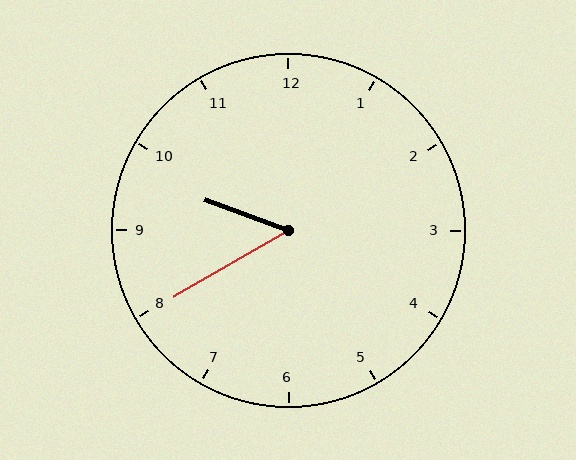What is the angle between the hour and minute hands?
Approximately 50 degrees.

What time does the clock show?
9:40.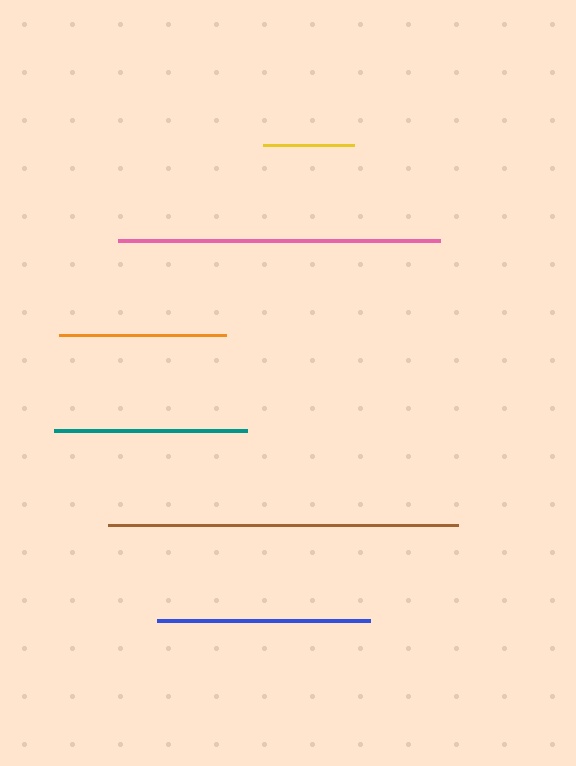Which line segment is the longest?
The brown line is the longest at approximately 350 pixels.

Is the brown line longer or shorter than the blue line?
The brown line is longer than the blue line.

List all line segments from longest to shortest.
From longest to shortest: brown, pink, blue, teal, orange, yellow.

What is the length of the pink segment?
The pink segment is approximately 322 pixels long.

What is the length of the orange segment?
The orange segment is approximately 167 pixels long.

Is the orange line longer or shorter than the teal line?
The teal line is longer than the orange line.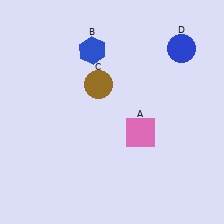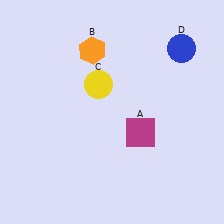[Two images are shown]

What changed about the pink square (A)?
In Image 1, A is pink. In Image 2, it changed to magenta.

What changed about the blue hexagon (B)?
In Image 1, B is blue. In Image 2, it changed to orange.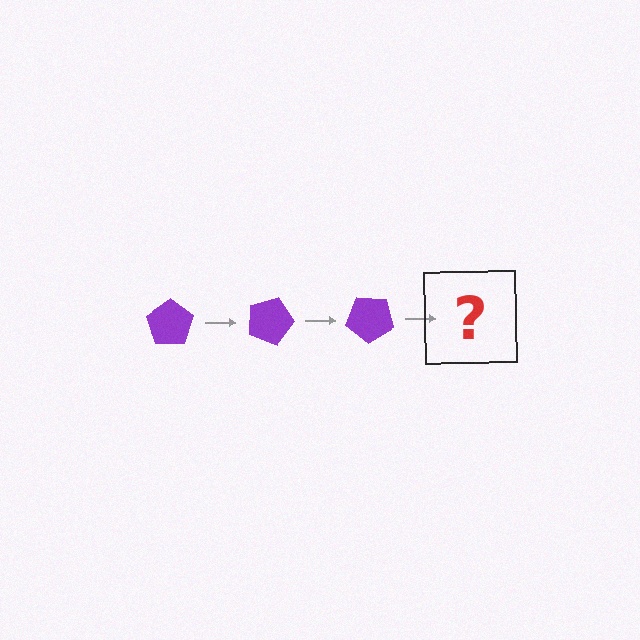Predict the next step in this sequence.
The next step is a purple pentagon rotated 60 degrees.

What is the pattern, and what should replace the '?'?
The pattern is that the pentagon rotates 20 degrees each step. The '?' should be a purple pentagon rotated 60 degrees.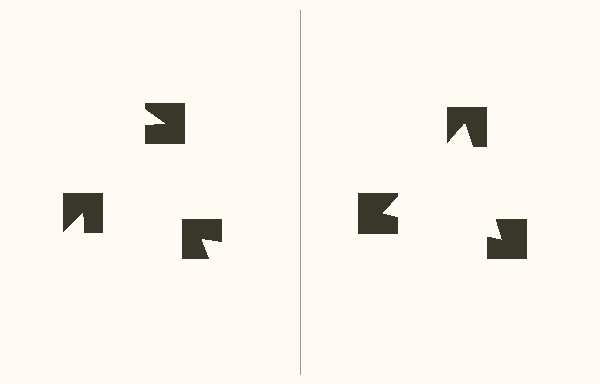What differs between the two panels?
The notched squares are positioned identically on both sides; only the wedge orientations differ. On the right they align to a triangle; on the left they are misaligned.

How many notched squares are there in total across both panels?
6 — 3 on each side.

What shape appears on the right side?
An illusory triangle.